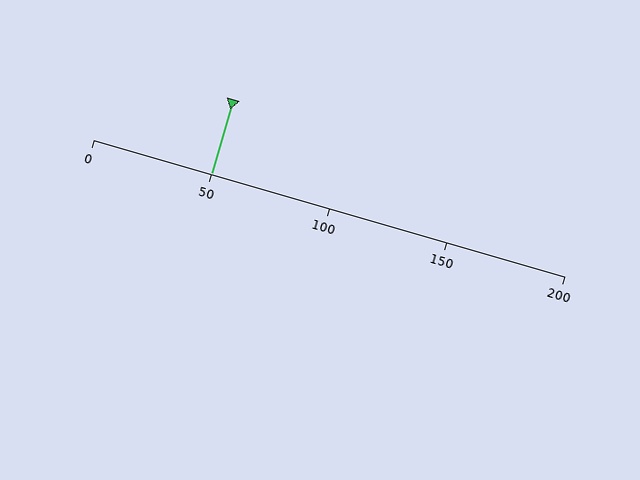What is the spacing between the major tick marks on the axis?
The major ticks are spaced 50 apart.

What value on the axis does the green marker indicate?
The marker indicates approximately 50.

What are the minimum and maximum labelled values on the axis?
The axis runs from 0 to 200.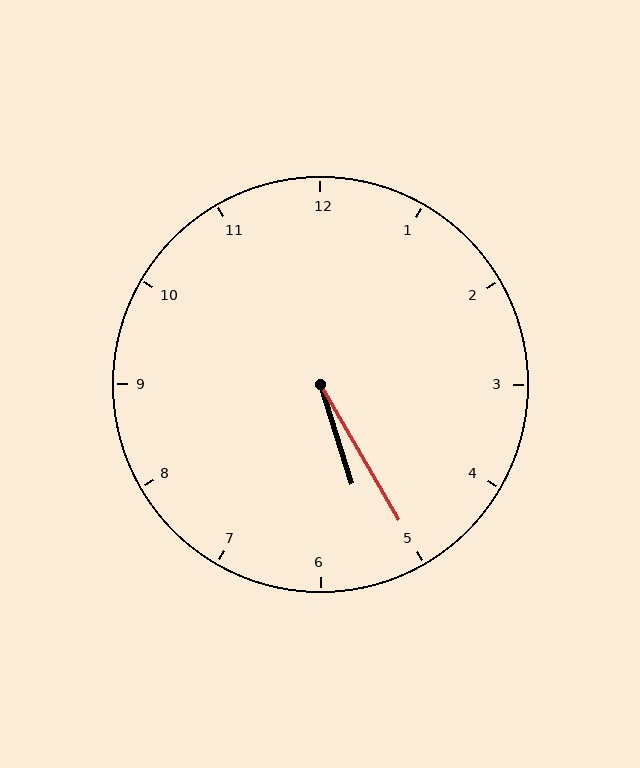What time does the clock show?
5:25.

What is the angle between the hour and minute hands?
Approximately 12 degrees.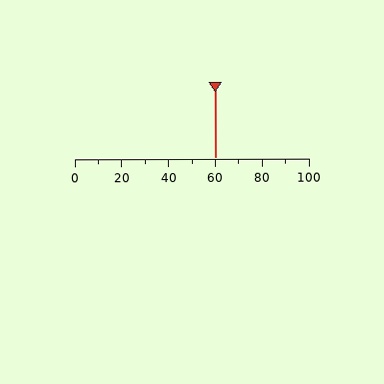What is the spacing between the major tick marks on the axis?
The major ticks are spaced 20 apart.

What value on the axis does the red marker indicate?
The marker indicates approximately 60.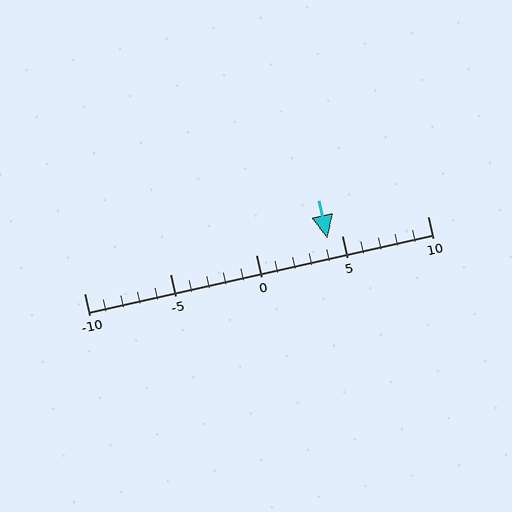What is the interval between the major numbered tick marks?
The major tick marks are spaced 5 units apart.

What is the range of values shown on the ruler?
The ruler shows values from -10 to 10.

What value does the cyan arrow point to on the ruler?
The cyan arrow points to approximately 4.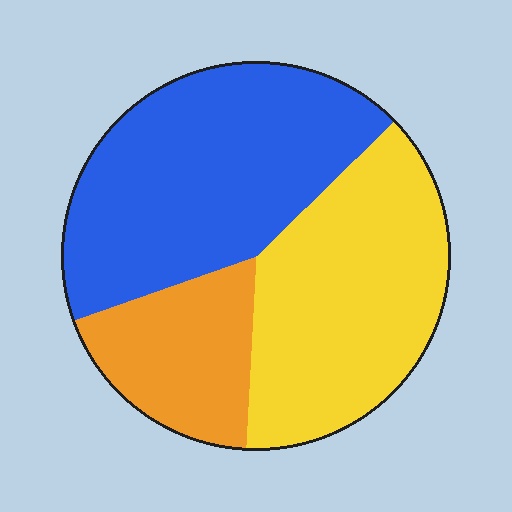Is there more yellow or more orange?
Yellow.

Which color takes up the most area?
Blue, at roughly 45%.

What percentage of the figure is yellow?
Yellow takes up about three eighths (3/8) of the figure.